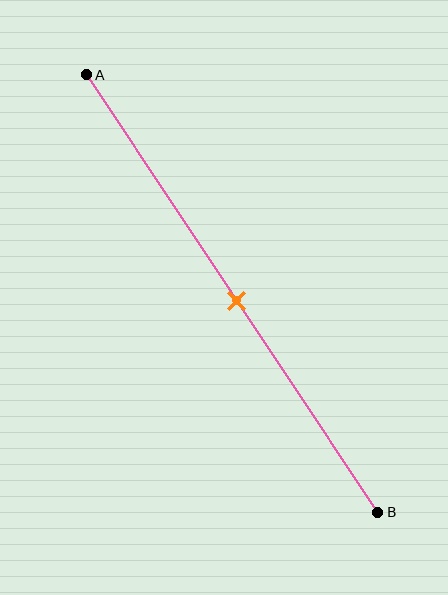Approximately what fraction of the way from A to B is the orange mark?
The orange mark is approximately 50% of the way from A to B.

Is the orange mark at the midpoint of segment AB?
Yes, the mark is approximately at the midpoint.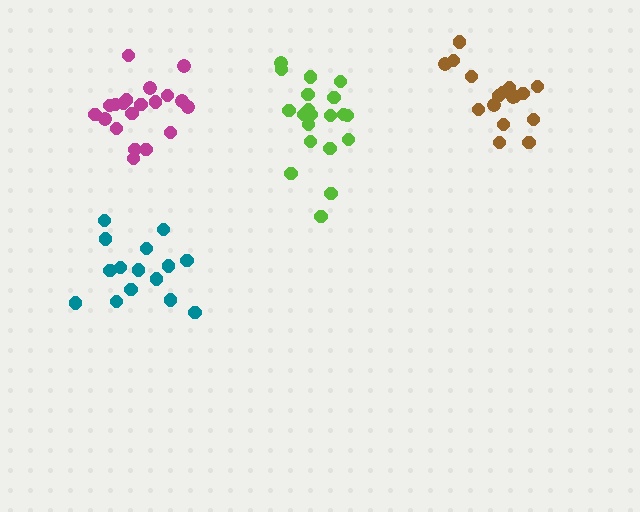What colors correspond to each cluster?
The clusters are colored: lime, teal, magenta, brown.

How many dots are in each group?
Group 1: 20 dots, Group 2: 15 dots, Group 3: 20 dots, Group 4: 17 dots (72 total).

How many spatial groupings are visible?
There are 4 spatial groupings.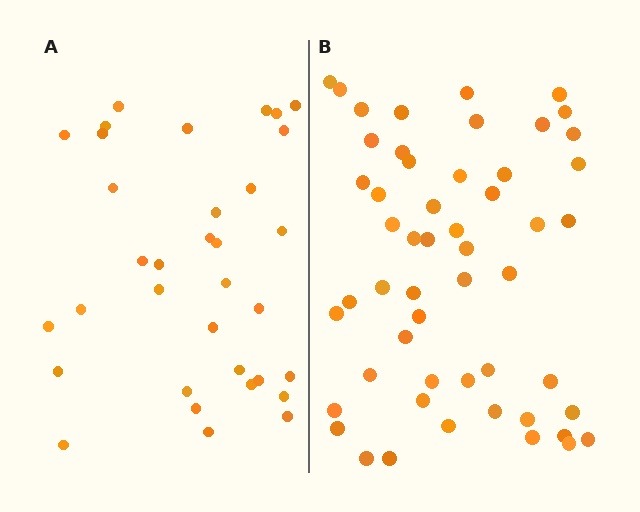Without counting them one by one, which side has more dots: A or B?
Region B (the right region) has more dots.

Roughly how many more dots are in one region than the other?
Region B has approximately 20 more dots than region A.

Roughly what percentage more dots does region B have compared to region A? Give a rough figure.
About 55% more.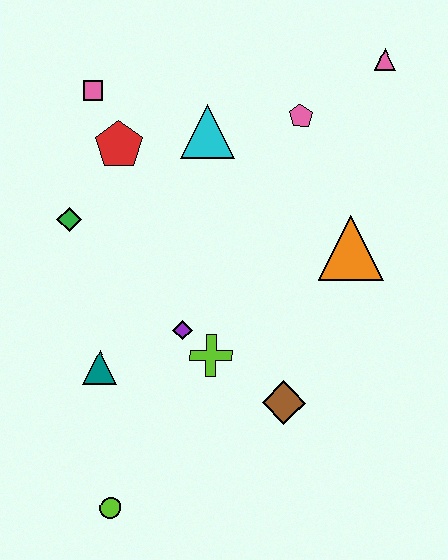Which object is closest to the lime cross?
The purple diamond is closest to the lime cross.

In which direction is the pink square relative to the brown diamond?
The pink square is above the brown diamond.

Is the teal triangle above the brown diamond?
Yes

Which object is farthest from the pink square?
The lime circle is farthest from the pink square.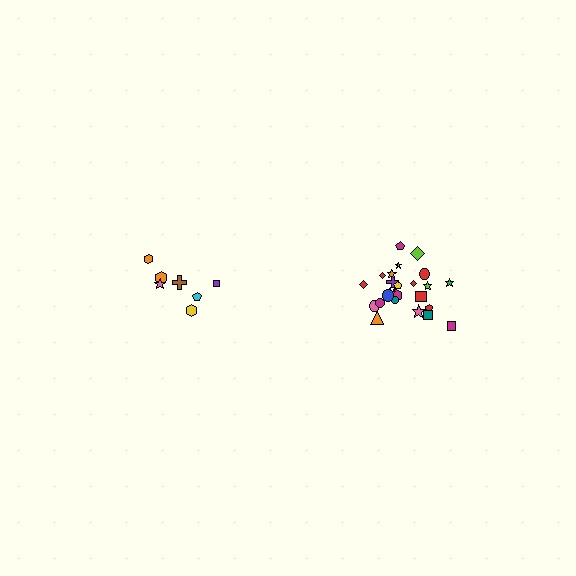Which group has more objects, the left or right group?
The right group.